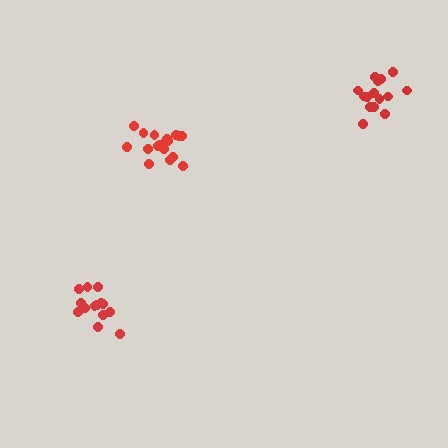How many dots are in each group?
Group 1: 15 dots, Group 2: 18 dots, Group 3: 14 dots (47 total).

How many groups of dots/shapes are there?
There are 3 groups.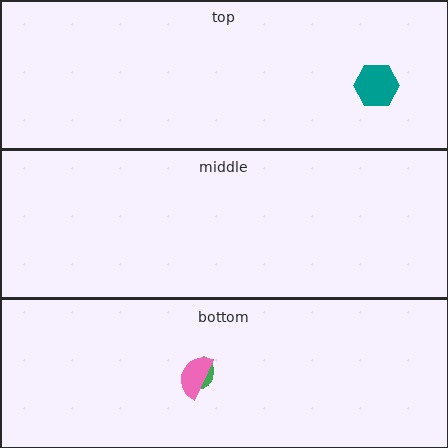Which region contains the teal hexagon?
The top region.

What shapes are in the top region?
The teal hexagon.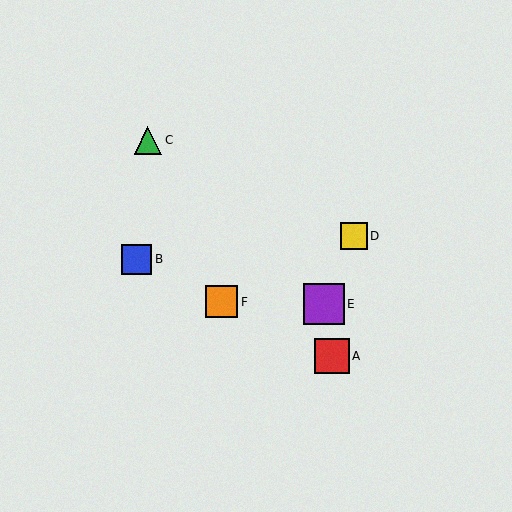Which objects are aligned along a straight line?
Objects A, B, F are aligned along a straight line.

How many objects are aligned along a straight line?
3 objects (A, B, F) are aligned along a straight line.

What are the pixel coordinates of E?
Object E is at (324, 304).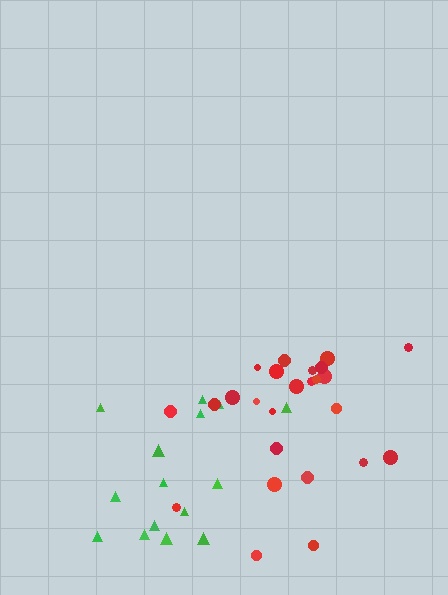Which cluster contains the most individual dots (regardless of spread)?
Red (25).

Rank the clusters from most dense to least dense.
red, green.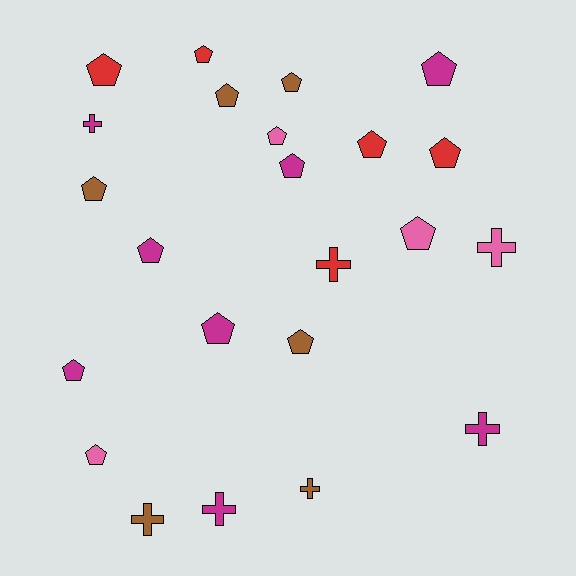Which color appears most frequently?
Magenta, with 8 objects.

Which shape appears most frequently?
Pentagon, with 16 objects.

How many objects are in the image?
There are 23 objects.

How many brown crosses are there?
There are 2 brown crosses.